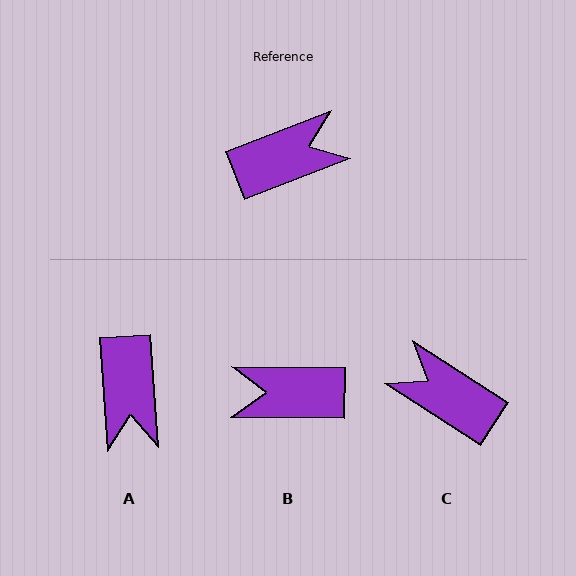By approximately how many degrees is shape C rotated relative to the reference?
Approximately 126 degrees counter-clockwise.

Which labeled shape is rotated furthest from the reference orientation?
B, about 158 degrees away.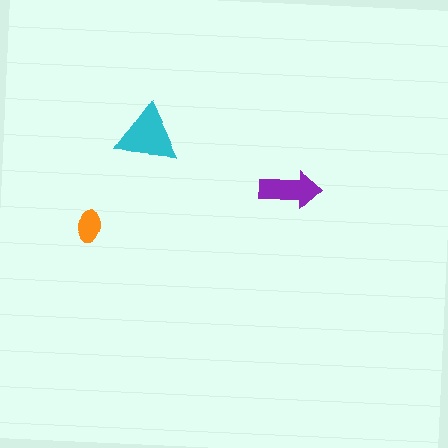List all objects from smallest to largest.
The orange ellipse, the purple arrow, the cyan triangle.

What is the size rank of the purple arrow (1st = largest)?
2nd.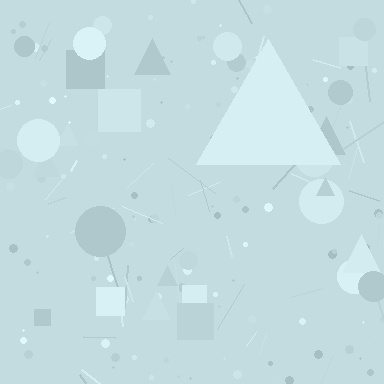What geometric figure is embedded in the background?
A triangle is embedded in the background.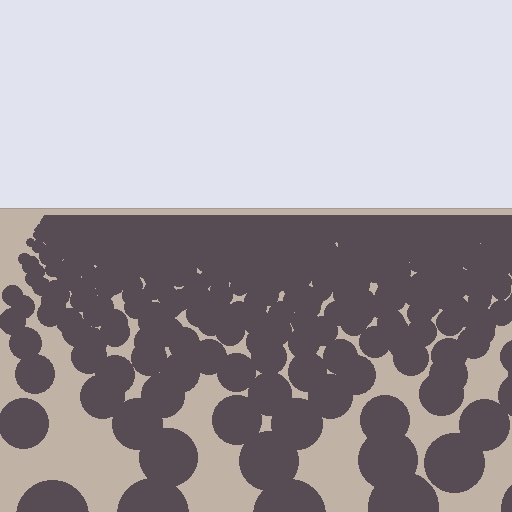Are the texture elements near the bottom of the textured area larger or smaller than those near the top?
Larger. Near the bottom, elements are closer to the viewer and appear at a bigger on-screen size.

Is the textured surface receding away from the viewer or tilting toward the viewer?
The surface is receding away from the viewer. Texture elements get smaller and denser toward the top.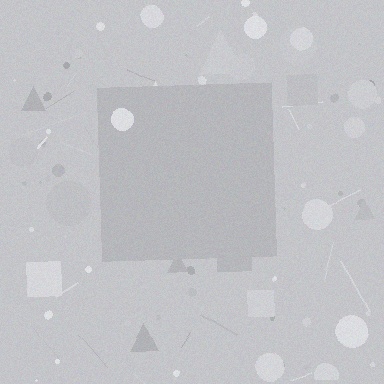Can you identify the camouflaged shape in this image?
The camouflaged shape is a square.